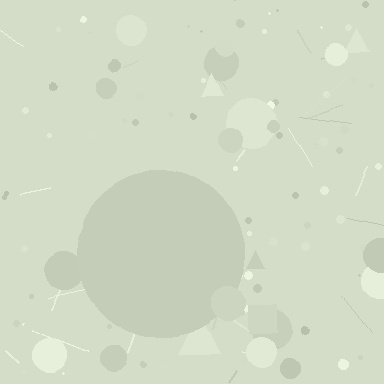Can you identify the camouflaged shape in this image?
The camouflaged shape is a circle.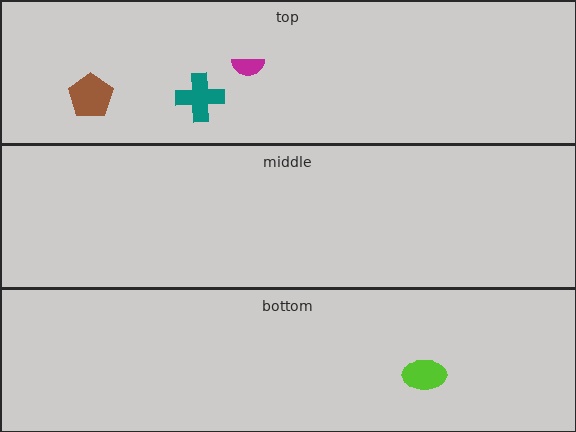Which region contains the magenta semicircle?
The top region.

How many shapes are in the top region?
3.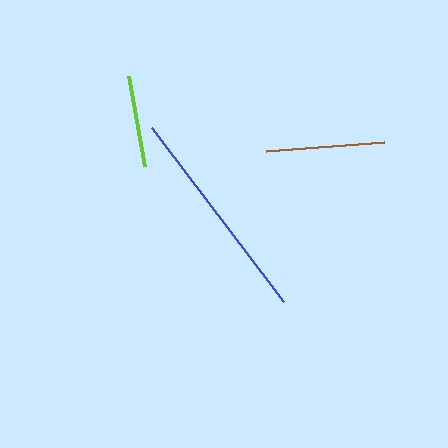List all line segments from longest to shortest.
From longest to shortest: blue, brown, lime.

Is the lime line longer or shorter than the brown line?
The brown line is longer than the lime line.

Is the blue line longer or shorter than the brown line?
The blue line is longer than the brown line.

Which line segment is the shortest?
The lime line is the shortest at approximately 91 pixels.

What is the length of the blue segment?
The blue segment is approximately 218 pixels long.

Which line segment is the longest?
The blue line is the longest at approximately 218 pixels.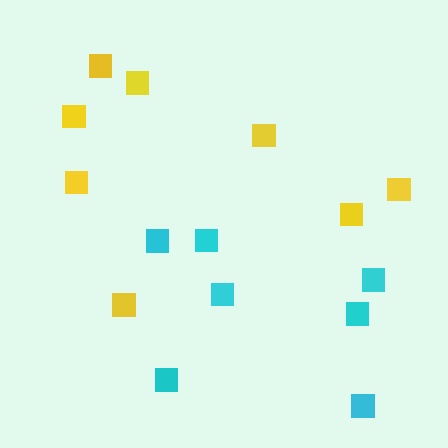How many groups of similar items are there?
There are 2 groups: one group of yellow squares (8) and one group of cyan squares (7).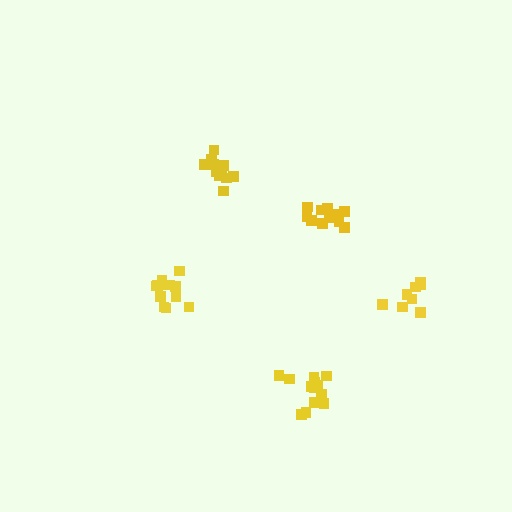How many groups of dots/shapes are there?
There are 5 groups.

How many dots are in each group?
Group 1: 13 dots, Group 2: 11 dots, Group 3: 12 dots, Group 4: 13 dots, Group 5: 8 dots (57 total).